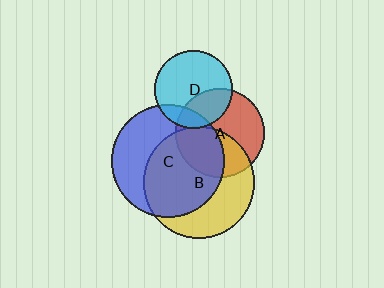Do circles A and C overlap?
Yes.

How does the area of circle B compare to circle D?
Approximately 2.0 times.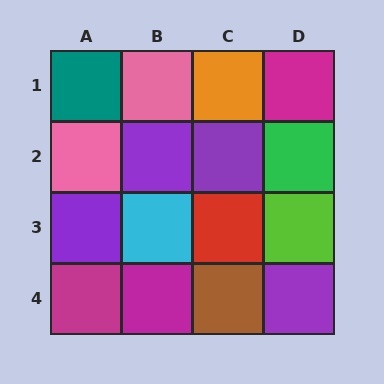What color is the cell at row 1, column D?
Magenta.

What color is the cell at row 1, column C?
Orange.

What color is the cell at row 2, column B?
Purple.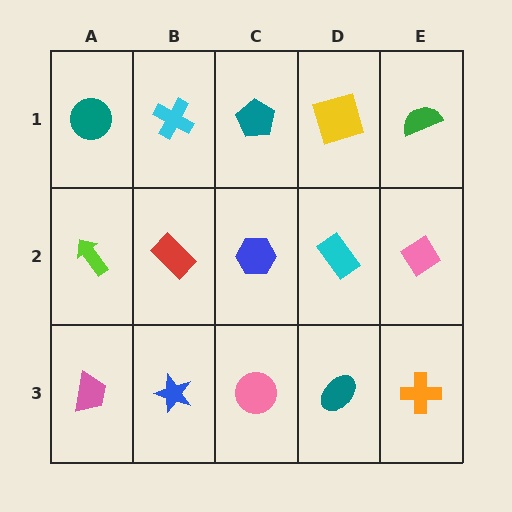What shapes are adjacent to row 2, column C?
A teal pentagon (row 1, column C), a pink circle (row 3, column C), a red rectangle (row 2, column B), a cyan rectangle (row 2, column D).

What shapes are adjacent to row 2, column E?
A green semicircle (row 1, column E), an orange cross (row 3, column E), a cyan rectangle (row 2, column D).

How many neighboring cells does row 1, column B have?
3.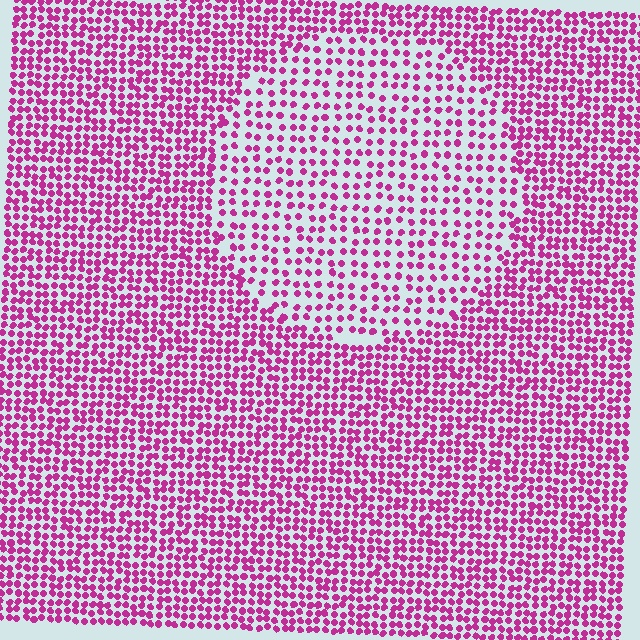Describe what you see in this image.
The image contains small magenta elements arranged at two different densities. A circle-shaped region is visible where the elements are less densely packed than the surrounding area.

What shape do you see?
I see a circle.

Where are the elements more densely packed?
The elements are more densely packed outside the circle boundary.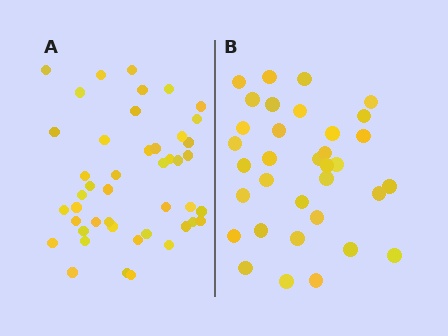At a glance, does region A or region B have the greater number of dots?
Region A (the left region) has more dots.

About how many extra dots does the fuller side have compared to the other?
Region A has roughly 12 or so more dots than region B.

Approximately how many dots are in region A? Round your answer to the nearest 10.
About 40 dots. (The exact count is 45, which rounds to 40.)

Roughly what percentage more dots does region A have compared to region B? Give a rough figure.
About 30% more.